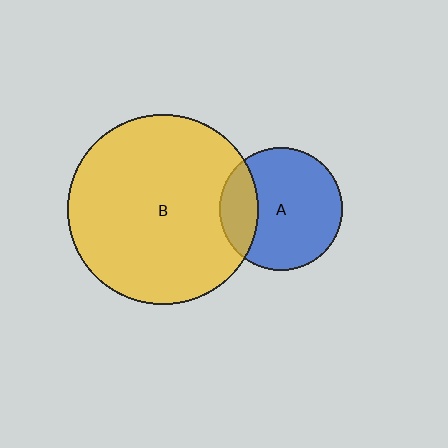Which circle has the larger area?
Circle B (yellow).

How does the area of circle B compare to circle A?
Approximately 2.4 times.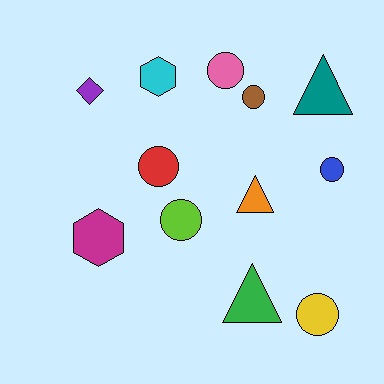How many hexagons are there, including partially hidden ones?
There are 2 hexagons.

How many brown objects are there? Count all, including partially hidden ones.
There is 1 brown object.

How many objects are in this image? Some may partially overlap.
There are 12 objects.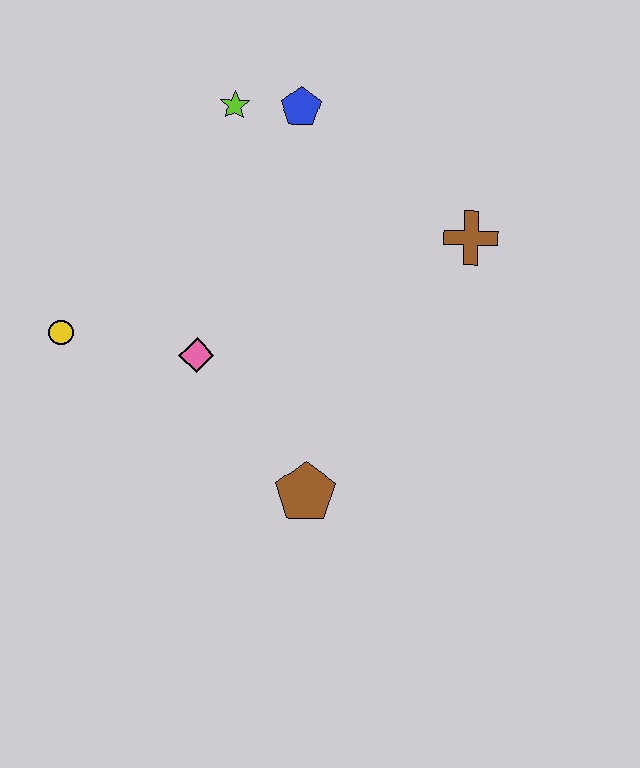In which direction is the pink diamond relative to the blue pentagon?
The pink diamond is below the blue pentagon.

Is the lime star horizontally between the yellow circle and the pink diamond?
No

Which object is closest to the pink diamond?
The yellow circle is closest to the pink diamond.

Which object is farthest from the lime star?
The brown pentagon is farthest from the lime star.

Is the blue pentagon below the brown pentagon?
No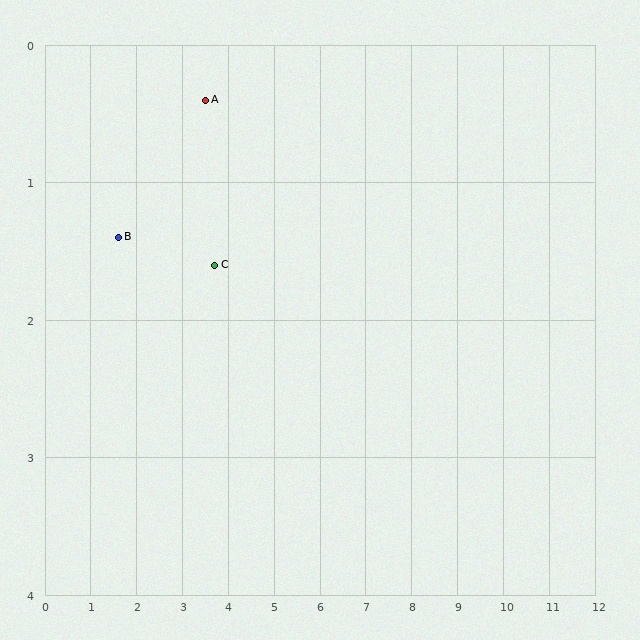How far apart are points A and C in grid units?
Points A and C are about 1.2 grid units apart.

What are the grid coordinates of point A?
Point A is at approximately (3.5, 0.4).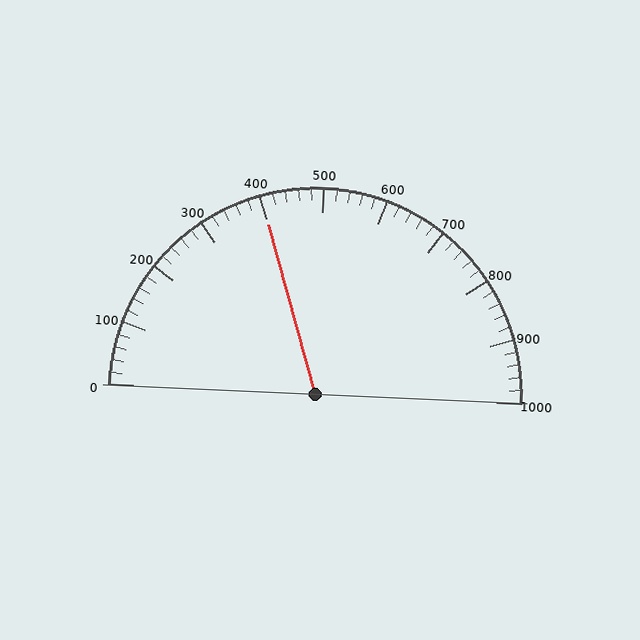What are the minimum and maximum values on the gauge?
The gauge ranges from 0 to 1000.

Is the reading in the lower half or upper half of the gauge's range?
The reading is in the lower half of the range (0 to 1000).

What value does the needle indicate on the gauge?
The needle indicates approximately 400.